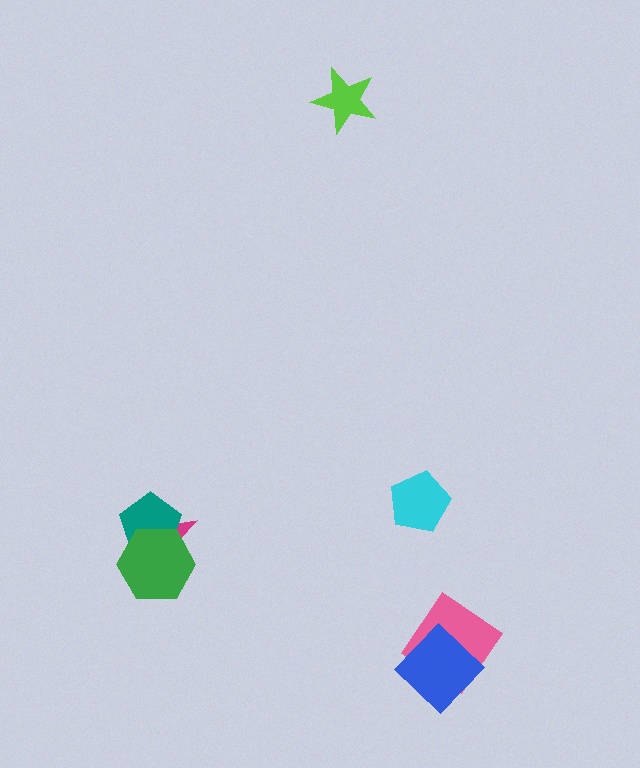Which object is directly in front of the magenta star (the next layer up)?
The teal pentagon is directly in front of the magenta star.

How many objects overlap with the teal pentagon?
2 objects overlap with the teal pentagon.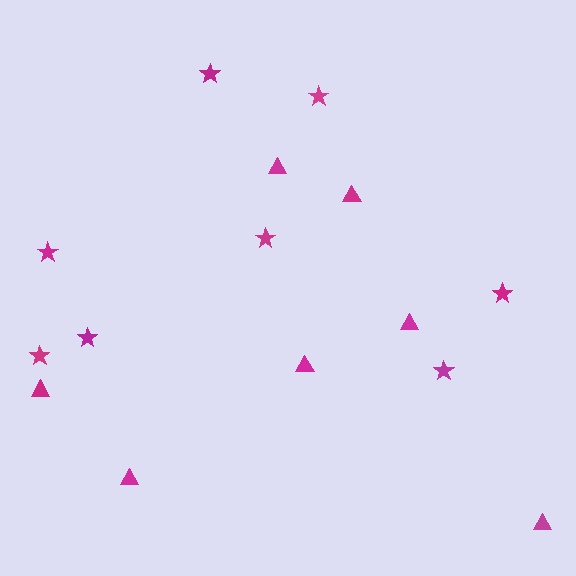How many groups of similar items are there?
There are 2 groups: one group of triangles (7) and one group of stars (8).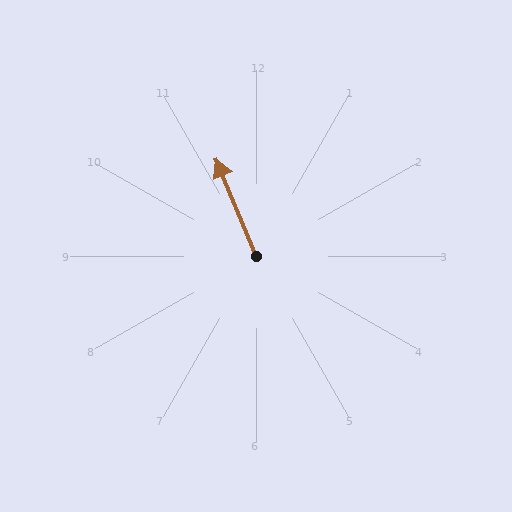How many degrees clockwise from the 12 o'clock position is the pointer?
Approximately 337 degrees.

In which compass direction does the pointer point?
Northwest.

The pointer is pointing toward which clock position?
Roughly 11 o'clock.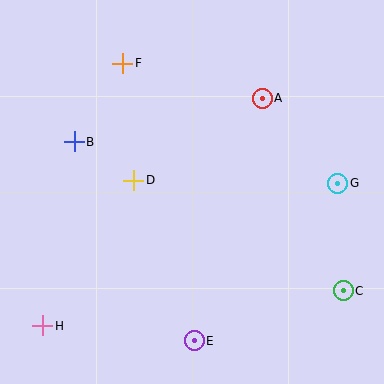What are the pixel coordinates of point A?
Point A is at (262, 98).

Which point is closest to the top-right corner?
Point A is closest to the top-right corner.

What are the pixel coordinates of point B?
Point B is at (74, 142).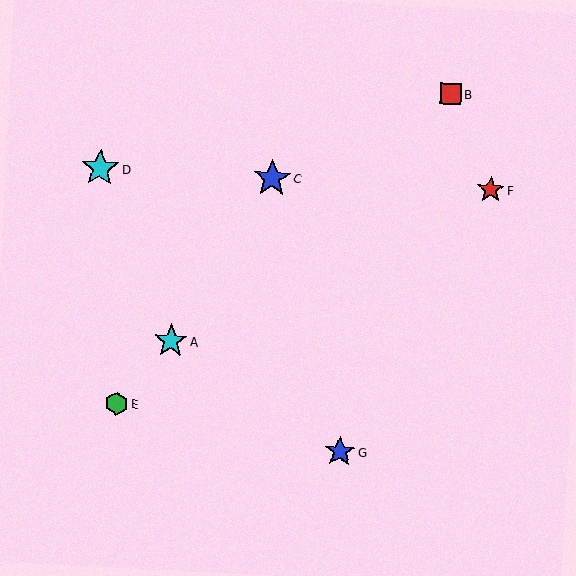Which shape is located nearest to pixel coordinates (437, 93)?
The red square (labeled B) at (450, 94) is nearest to that location.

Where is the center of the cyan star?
The center of the cyan star is at (171, 341).